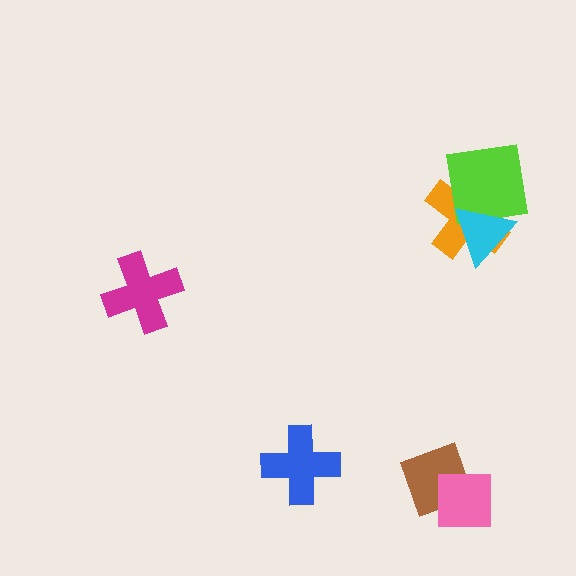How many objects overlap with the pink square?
1 object overlaps with the pink square.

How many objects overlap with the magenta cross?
0 objects overlap with the magenta cross.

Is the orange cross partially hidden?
Yes, it is partially covered by another shape.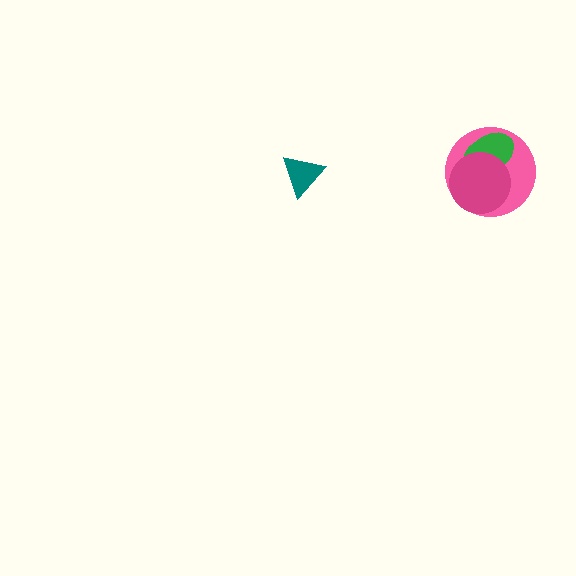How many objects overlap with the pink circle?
2 objects overlap with the pink circle.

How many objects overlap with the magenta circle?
2 objects overlap with the magenta circle.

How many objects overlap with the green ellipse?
2 objects overlap with the green ellipse.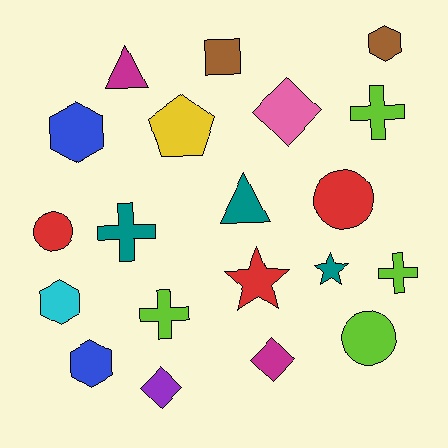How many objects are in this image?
There are 20 objects.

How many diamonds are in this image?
There are 3 diamonds.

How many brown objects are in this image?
There are 2 brown objects.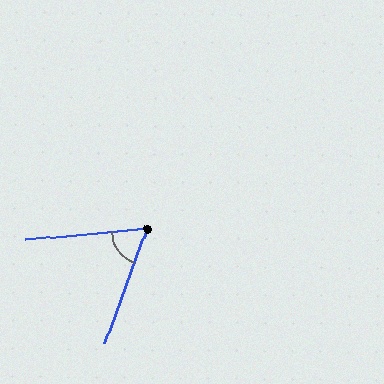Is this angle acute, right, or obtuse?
It is acute.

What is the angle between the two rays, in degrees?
Approximately 65 degrees.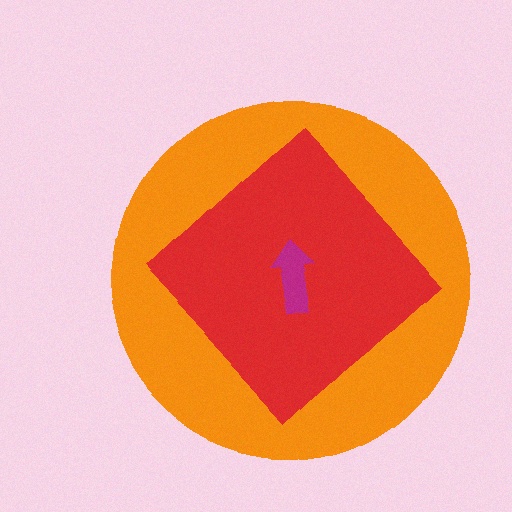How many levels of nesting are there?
3.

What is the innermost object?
The magenta arrow.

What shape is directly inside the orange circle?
The red diamond.